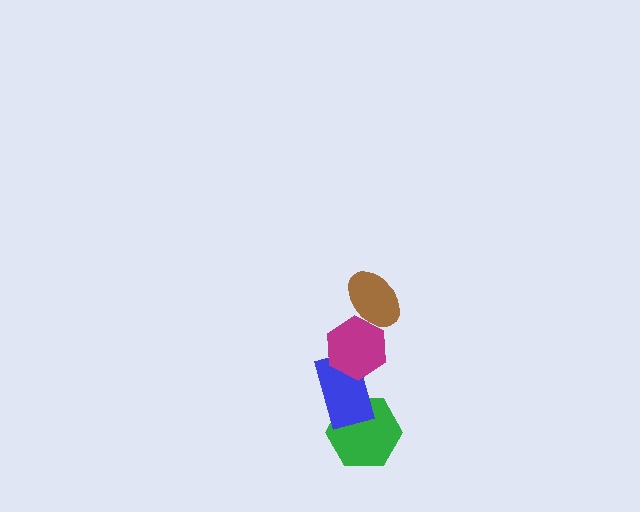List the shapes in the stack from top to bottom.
From top to bottom: the brown ellipse, the magenta hexagon, the blue rectangle, the green hexagon.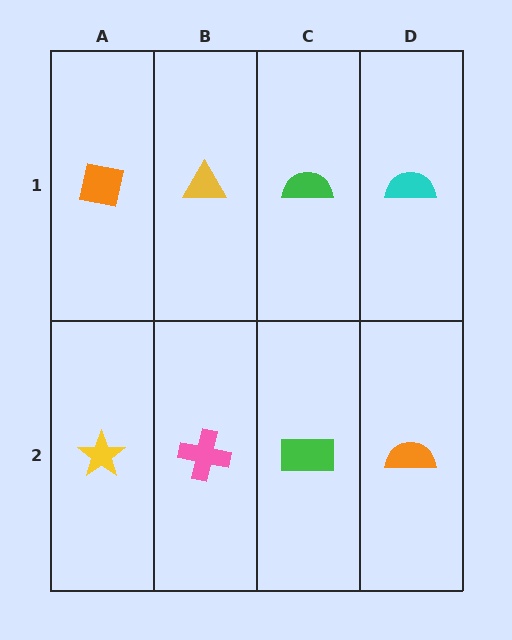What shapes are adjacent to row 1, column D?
An orange semicircle (row 2, column D), a green semicircle (row 1, column C).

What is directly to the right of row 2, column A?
A pink cross.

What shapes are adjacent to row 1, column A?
A yellow star (row 2, column A), a yellow triangle (row 1, column B).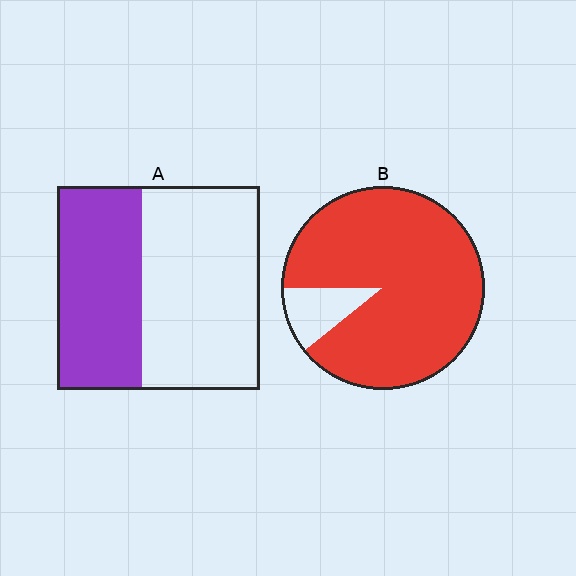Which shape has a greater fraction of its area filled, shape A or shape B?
Shape B.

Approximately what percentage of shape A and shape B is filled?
A is approximately 40% and B is approximately 90%.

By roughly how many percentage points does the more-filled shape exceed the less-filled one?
By roughly 45 percentage points (B over A).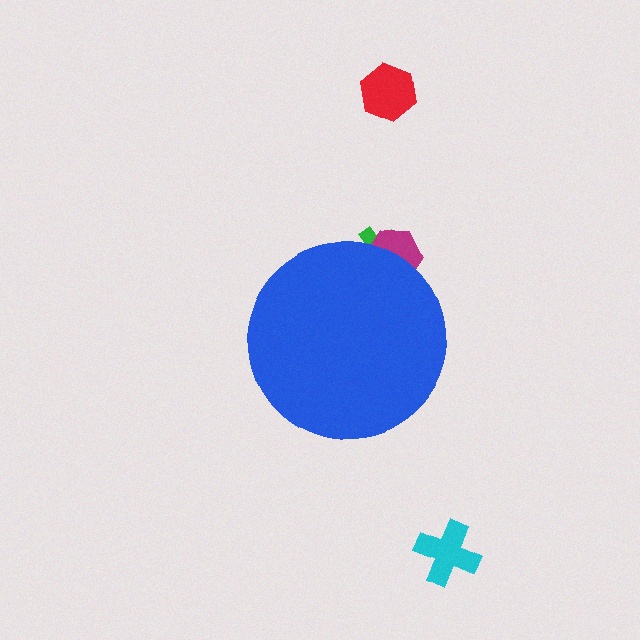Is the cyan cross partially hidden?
No, the cyan cross is fully visible.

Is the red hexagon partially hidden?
No, the red hexagon is fully visible.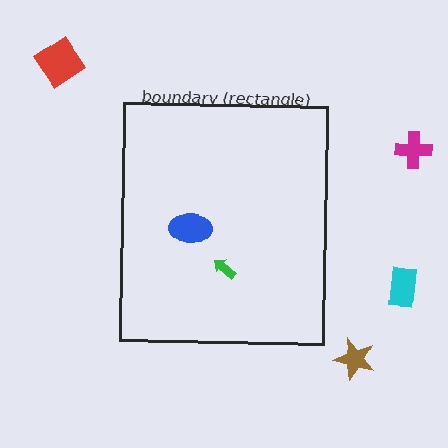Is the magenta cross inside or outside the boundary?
Outside.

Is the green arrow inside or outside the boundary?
Inside.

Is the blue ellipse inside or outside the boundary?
Inside.